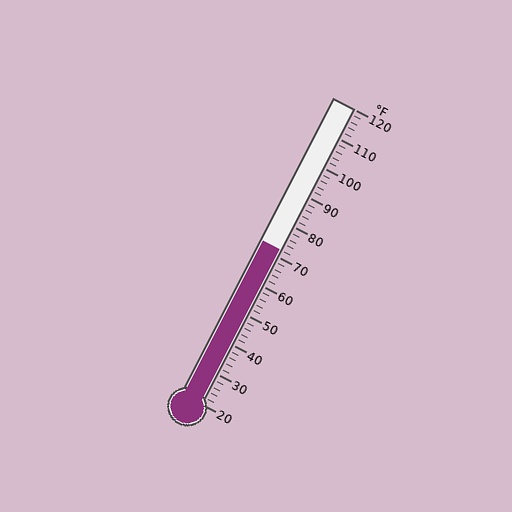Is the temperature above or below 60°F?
The temperature is above 60°F.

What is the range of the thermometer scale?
The thermometer scale ranges from 20°F to 120°F.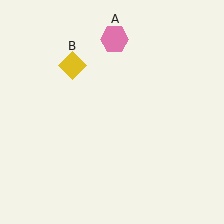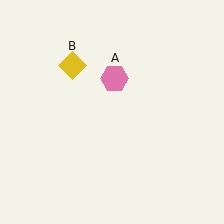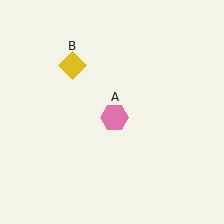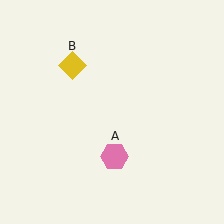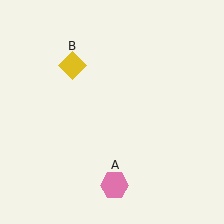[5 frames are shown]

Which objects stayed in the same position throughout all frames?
Yellow diamond (object B) remained stationary.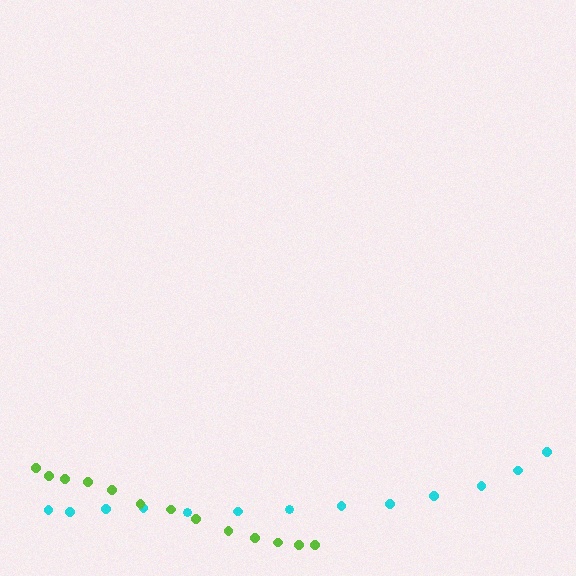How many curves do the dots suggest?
There are 2 distinct paths.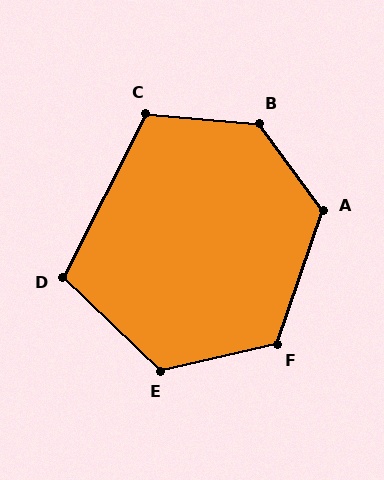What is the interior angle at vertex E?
Approximately 123 degrees (obtuse).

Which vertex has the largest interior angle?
B, at approximately 131 degrees.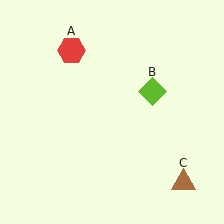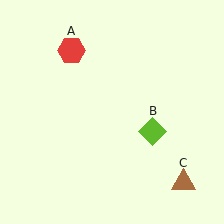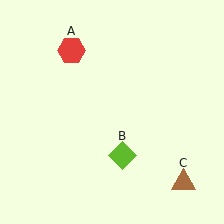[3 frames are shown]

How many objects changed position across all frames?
1 object changed position: lime diamond (object B).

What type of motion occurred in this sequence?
The lime diamond (object B) rotated clockwise around the center of the scene.